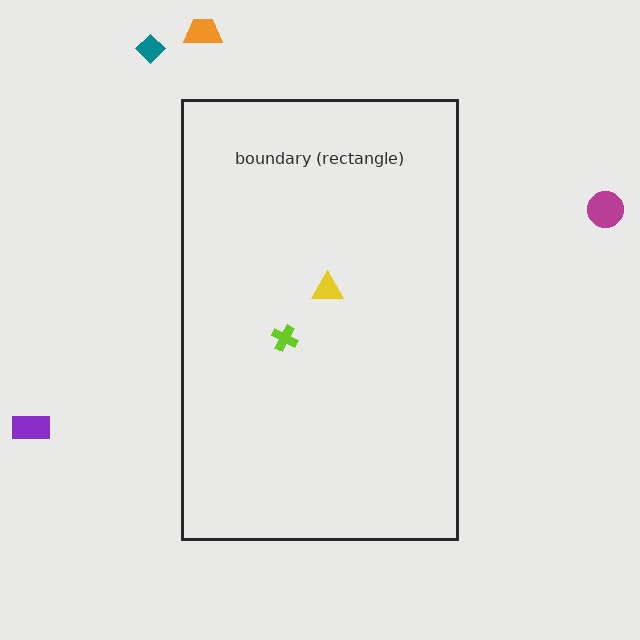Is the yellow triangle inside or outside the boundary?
Inside.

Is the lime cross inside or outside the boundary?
Inside.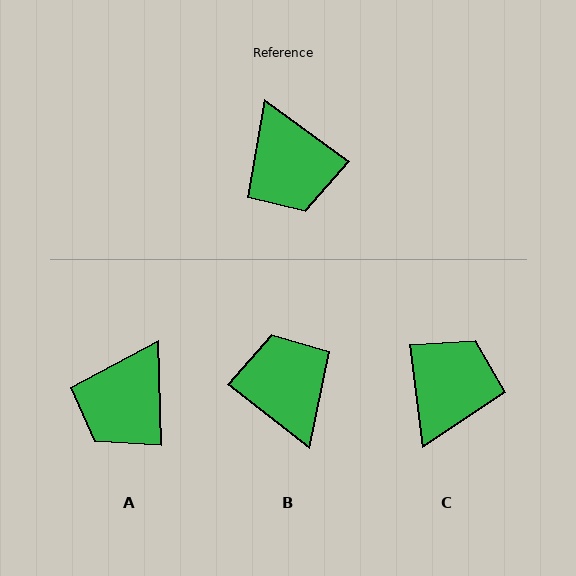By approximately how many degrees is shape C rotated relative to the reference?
Approximately 134 degrees counter-clockwise.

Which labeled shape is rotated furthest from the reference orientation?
B, about 178 degrees away.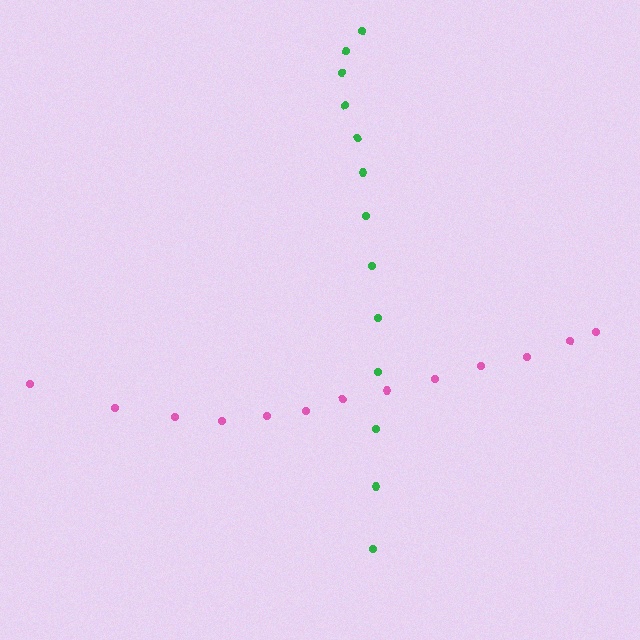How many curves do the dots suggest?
There are 2 distinct paths.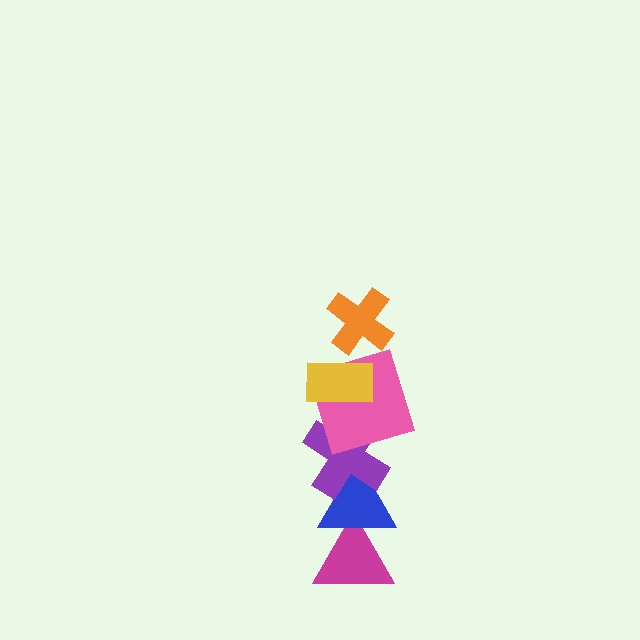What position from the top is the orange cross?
The orange cross is 1st from the top.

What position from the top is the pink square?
The pink square is 3rd from the top.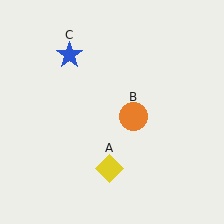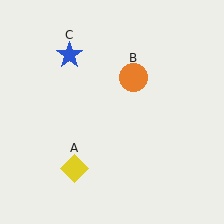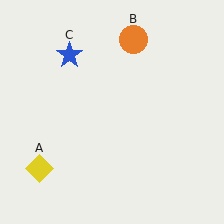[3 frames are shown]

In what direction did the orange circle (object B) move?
The orange circle (object B) moved up.